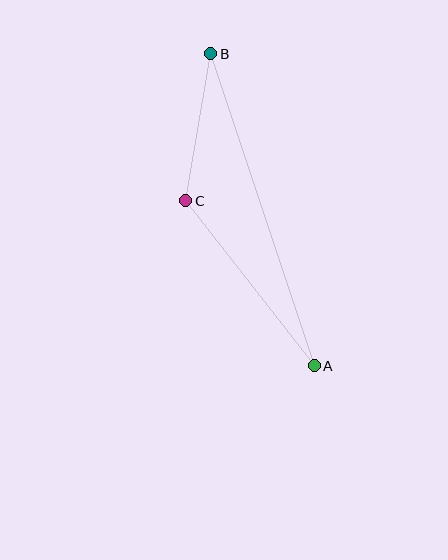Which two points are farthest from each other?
Points A and B are farthest from each other.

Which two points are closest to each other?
Points B and C are closest to each other.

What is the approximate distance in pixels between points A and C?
The distance between A and C is approximately 209 pixels.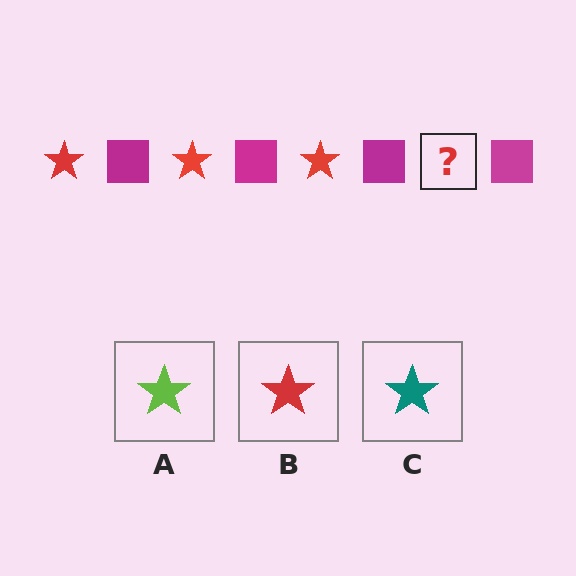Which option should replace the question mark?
Option B.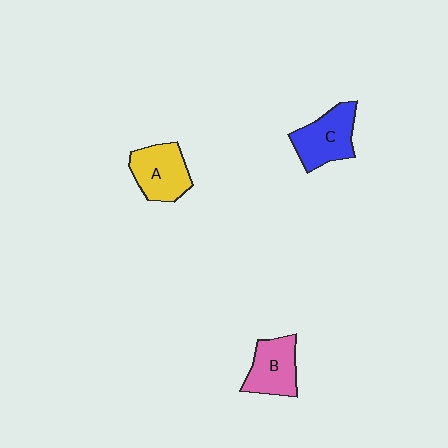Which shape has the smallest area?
Shape B (pink).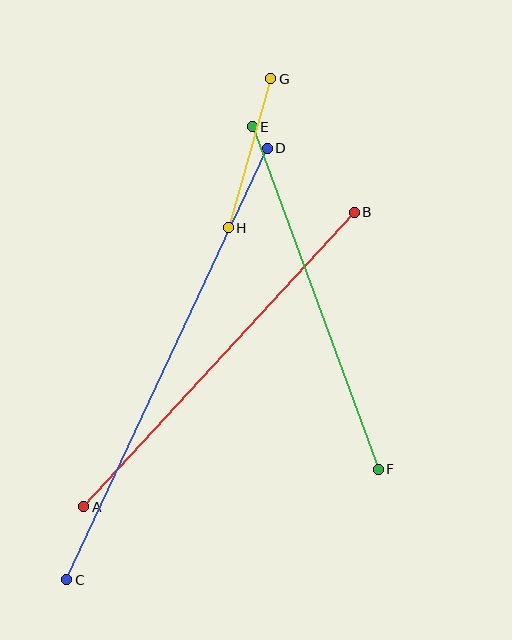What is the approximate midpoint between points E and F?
The midpoint is at approximately (315, 298) pixels.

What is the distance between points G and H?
The distance is approximately 155 pixels.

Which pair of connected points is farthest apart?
Points C and D are farthest apart.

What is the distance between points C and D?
The distance is approximately 476 pixels.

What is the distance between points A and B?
The distance is approximately 400 pixels.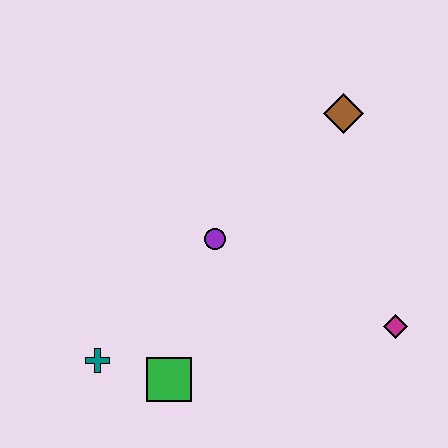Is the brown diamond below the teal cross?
No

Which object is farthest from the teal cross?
The brown diamond is farthest from the teal cross.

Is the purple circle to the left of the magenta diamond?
Yes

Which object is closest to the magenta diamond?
The purple circle is closest to the magenta diamond.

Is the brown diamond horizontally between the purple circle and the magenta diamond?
Yes